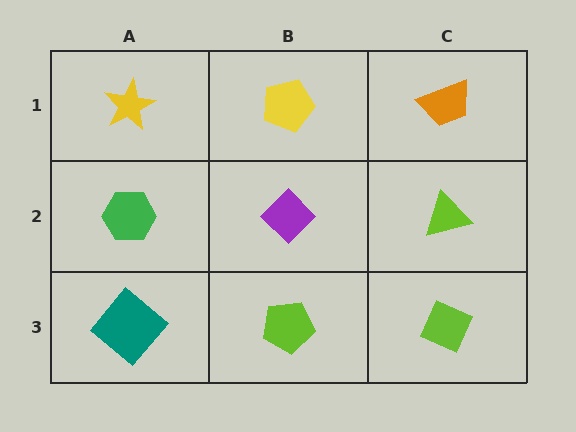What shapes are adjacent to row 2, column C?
An orange trapezoid (row 1, column C), a lime diamond (row 3, column C), a purple diamond (row 2, column B).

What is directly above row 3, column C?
A lime triangle.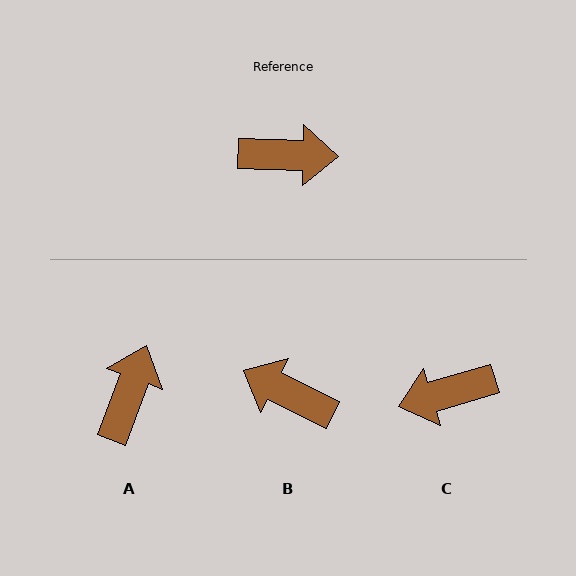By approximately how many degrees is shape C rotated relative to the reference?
Approximately 162 degrees clockwise.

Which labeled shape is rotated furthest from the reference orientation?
C, about 162 degrees away.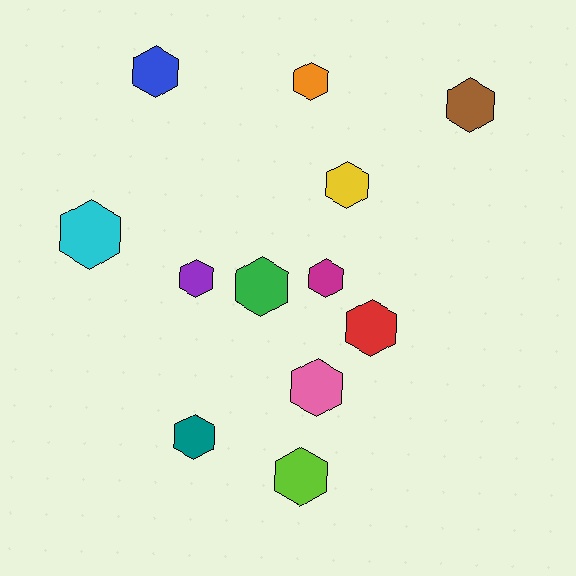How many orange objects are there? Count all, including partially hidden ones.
There is 1 orange object.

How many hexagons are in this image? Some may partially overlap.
There are 12 hexagons.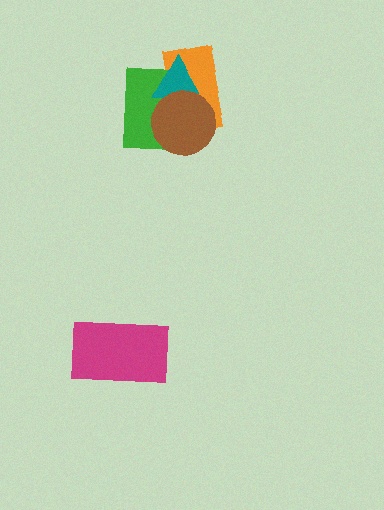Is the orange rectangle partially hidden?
Yes, it is partially covered by another shape.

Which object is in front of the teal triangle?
The brown circle is in front of the teal triangle.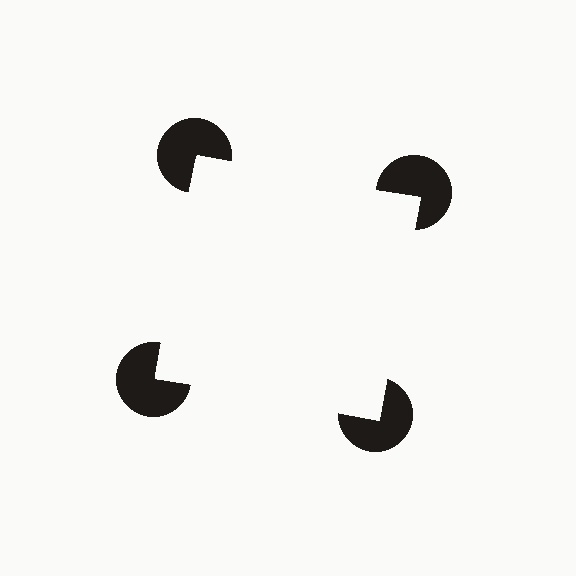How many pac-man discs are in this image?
There are 4 — one at each vertex of the illusory square.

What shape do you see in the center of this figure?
An illusory square — its edges are inferred from the aligned wedge cuts in the pac-man discs, not physically drawn.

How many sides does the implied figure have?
4 sides.